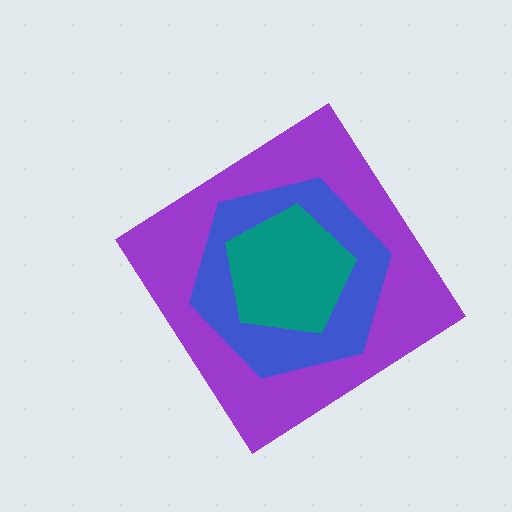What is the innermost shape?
The teal pentagon.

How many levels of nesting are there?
3.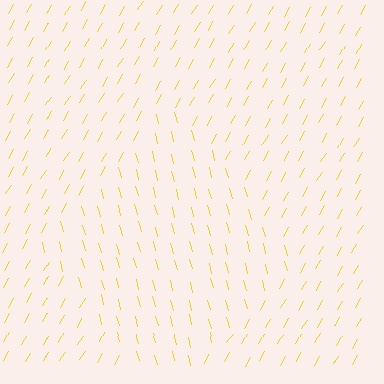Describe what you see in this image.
The image is filled with small yellow line segments. A diamond region in the image has lines oriented differently from the surrounding lines, creating a visible texture boundary.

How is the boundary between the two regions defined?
The boundary is defined purely by a change in line orientation (approximately 45 degrees difference). All lines are the same color and thickness.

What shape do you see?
I see a diamond.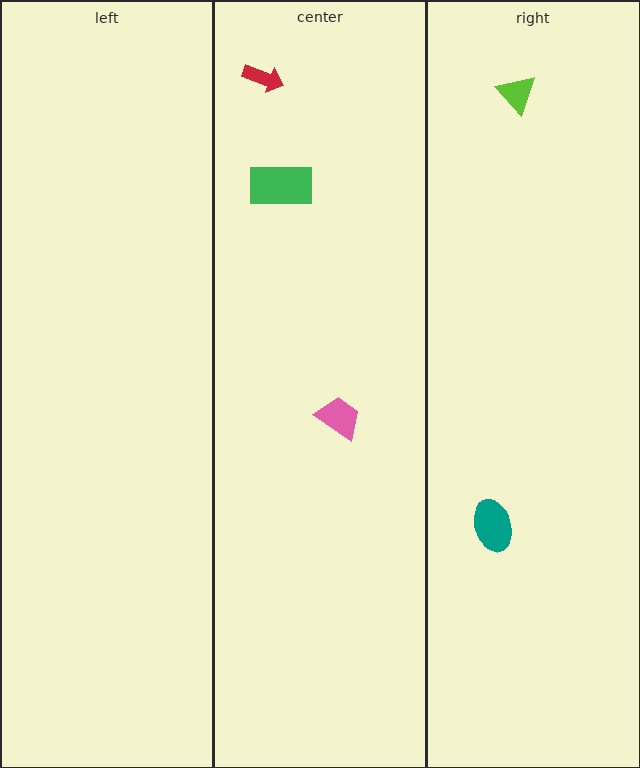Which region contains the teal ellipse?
The right region.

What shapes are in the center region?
The green rectangle, the red arrow, the pink trapezoid.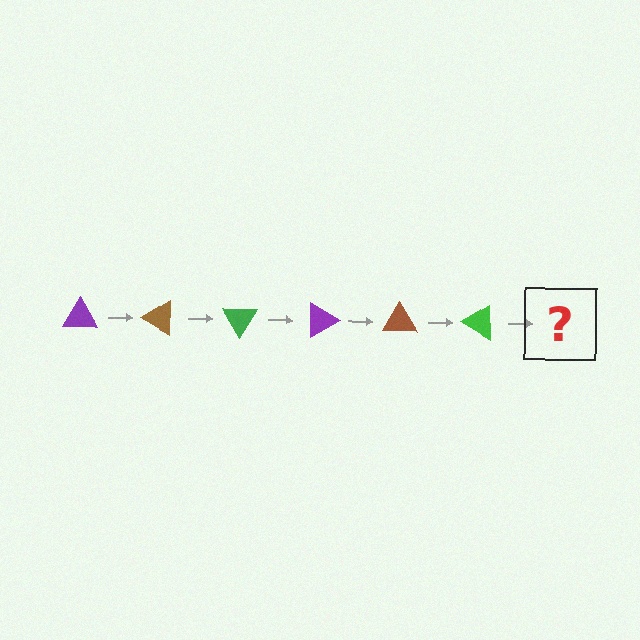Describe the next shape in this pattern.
It should be a purple triangle, rotated 180 degrees from the start.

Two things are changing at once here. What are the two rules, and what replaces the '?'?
The two rules are that it rotates 30 degrees each step and the color cycles through purple, brown, and green. The '?' should be a purple triangle, rotated 180 degrees from the start.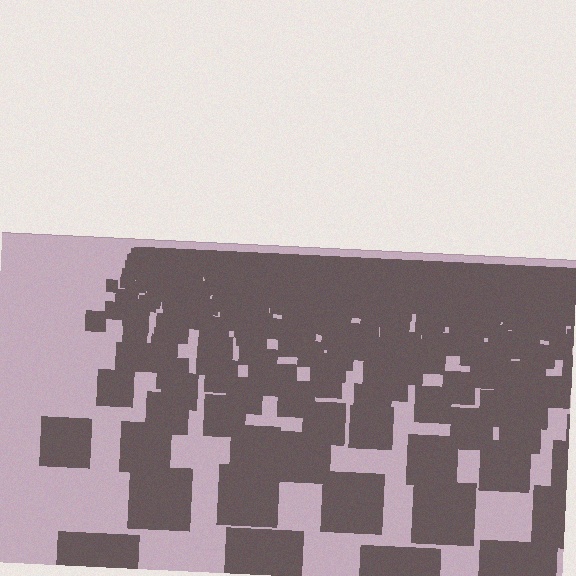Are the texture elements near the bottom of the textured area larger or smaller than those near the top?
Larger. Near the bottom, elements are closer to the viewer and appear at a bigger on-screen size.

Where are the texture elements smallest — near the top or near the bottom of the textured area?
Near the top.